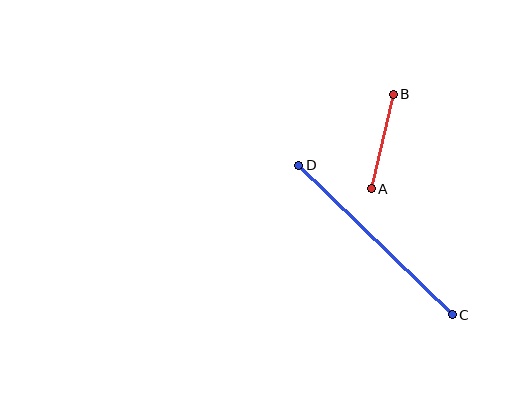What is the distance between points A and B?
The distance is approximately 97 pixels.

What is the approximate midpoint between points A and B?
The midpoint is at approximately (382, 142) pixels.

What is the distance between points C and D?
The distance is approximately 214 pixels.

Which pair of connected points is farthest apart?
Points C and D are farthest apart.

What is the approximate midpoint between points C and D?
The midpoint is at approximately (375, 240) pixels.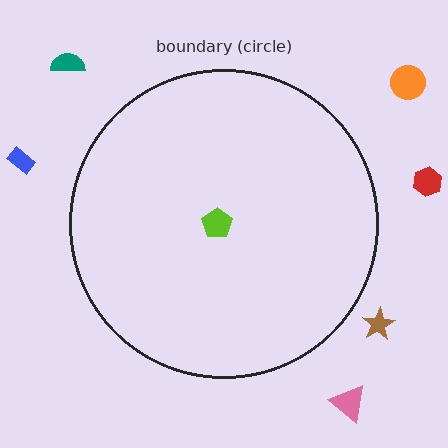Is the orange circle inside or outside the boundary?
Outside.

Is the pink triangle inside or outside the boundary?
Outside.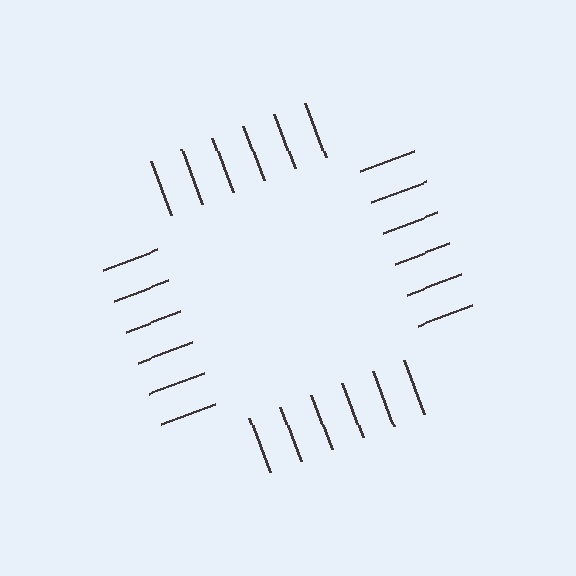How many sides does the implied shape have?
4 sides — the line-ends trace a square.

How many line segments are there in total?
24 — 6 along each of the 4 edges.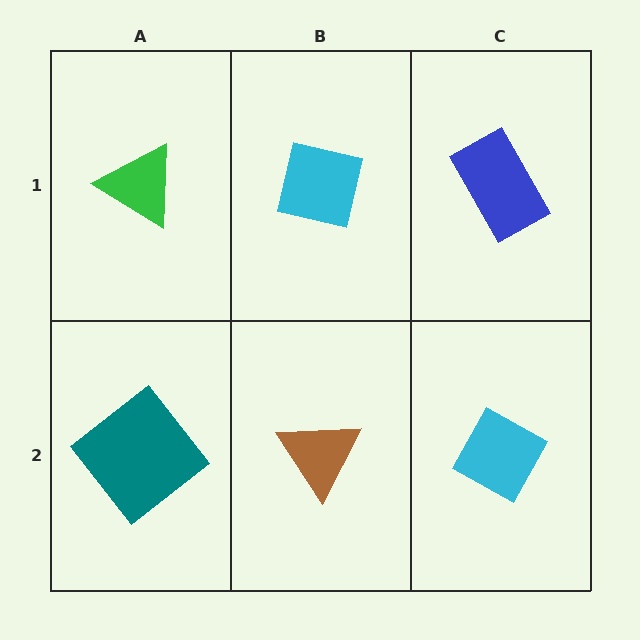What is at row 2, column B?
A brown triangle.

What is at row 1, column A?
A green triangle.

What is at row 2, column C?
A cyan diamond.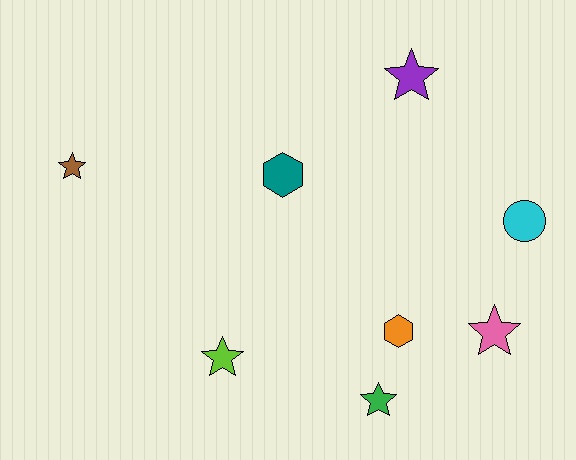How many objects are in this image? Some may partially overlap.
There are 8 objects.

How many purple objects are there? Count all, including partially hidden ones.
There is 1 purple object.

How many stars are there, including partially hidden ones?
There are 5 stars.